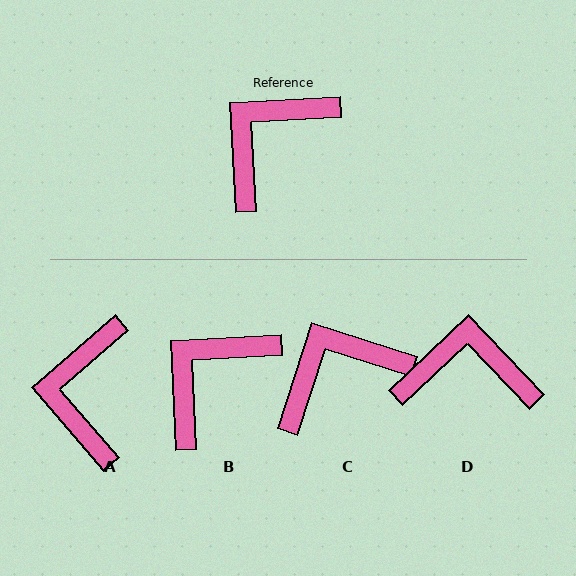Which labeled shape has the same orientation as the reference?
B.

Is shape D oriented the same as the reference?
No, it is off by about 49 degrees.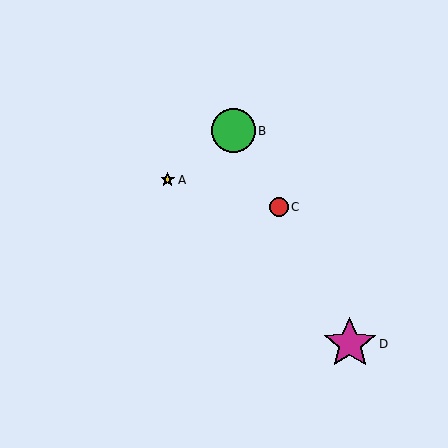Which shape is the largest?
The magenta star (labeled D) is the largest.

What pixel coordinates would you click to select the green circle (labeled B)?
Click at (233, 131) to select the green circle B.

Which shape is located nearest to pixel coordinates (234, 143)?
The green circle (labeled B) at (233, 131) is nearest to that location.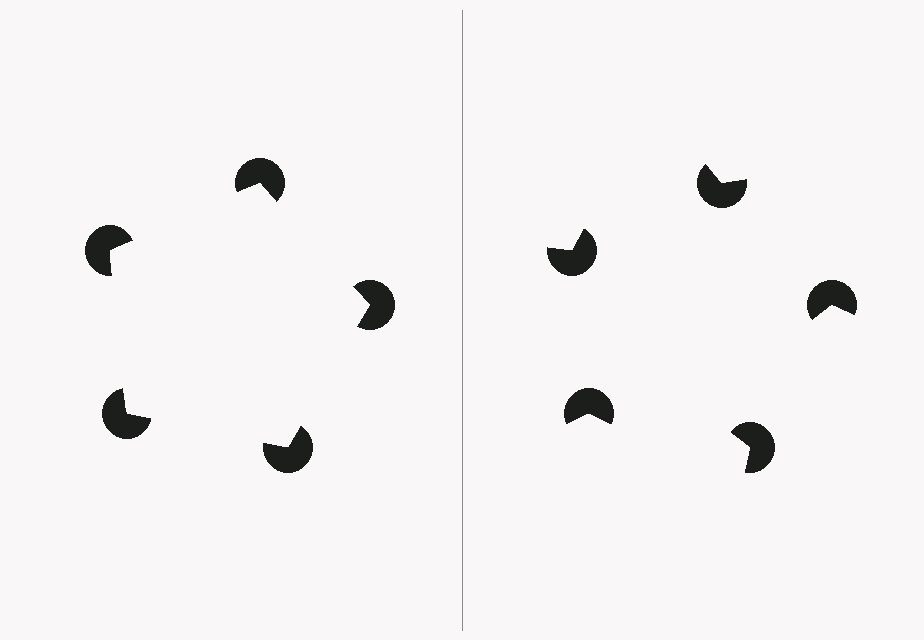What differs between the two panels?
The pac-man discs are positioned identically on both sides; only the wedge orientations differ. On the left they align to a pentagon; on the right they are misaligned.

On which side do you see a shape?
An illusory pentagon appears on the left side. On the right side the wedge cuts are rotated, so no coherent shape forms.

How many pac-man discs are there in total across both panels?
10 — 5 on each side.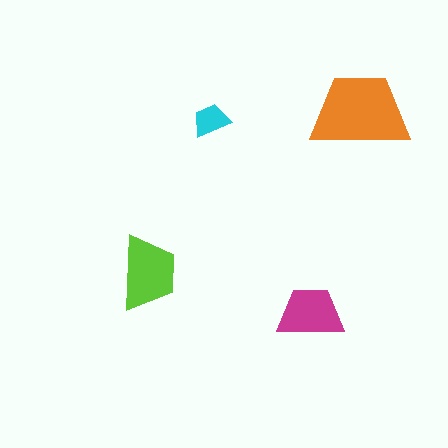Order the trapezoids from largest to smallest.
the orange one, the lime one, the magenta one, the cyan one.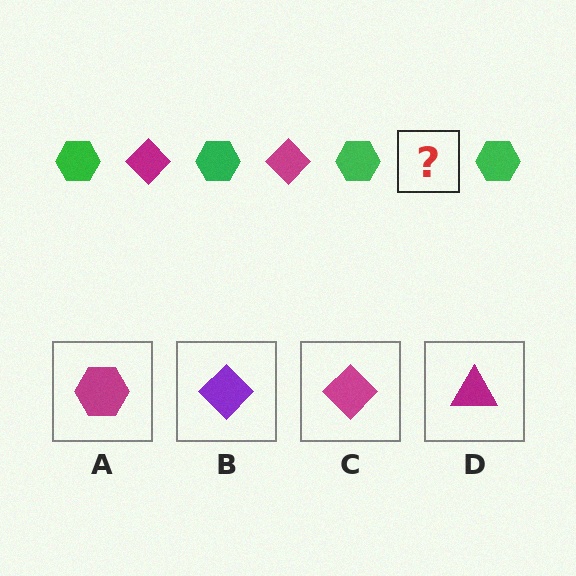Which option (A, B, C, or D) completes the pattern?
C.